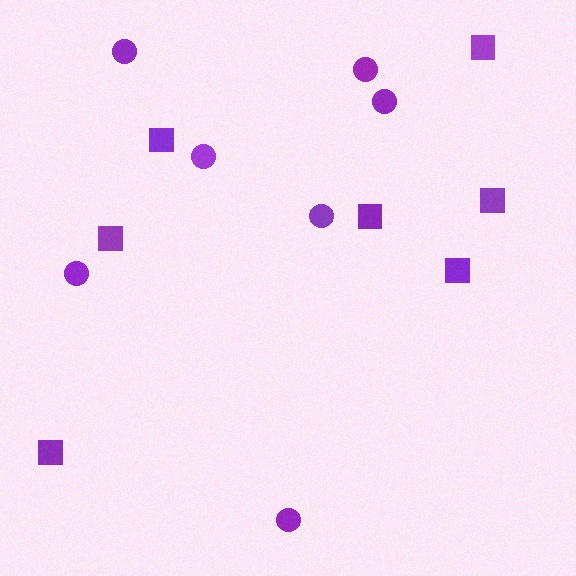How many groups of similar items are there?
There are 2 groups: one group of squares (7) and one group of circles (7).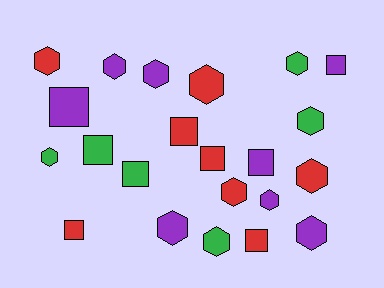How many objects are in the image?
There are 22 objects.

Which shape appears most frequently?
Hexagon, with 13 objects.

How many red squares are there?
There are 4 red squares.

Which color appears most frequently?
Purple, with 8 objects.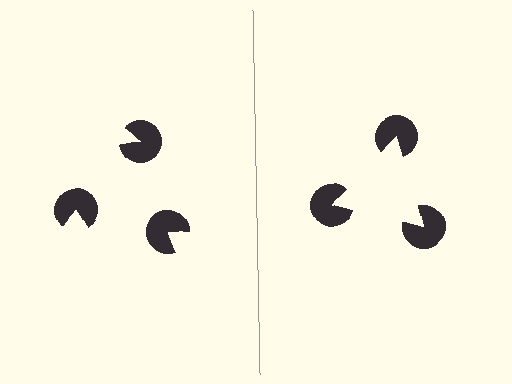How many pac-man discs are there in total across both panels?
6 — 3 on each side.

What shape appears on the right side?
An illusory triangle.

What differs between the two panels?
The pac-man discs are positioned identically on both sides; only the wedge orientations differ. On the right they align to a triangle; on the left they are misaligned.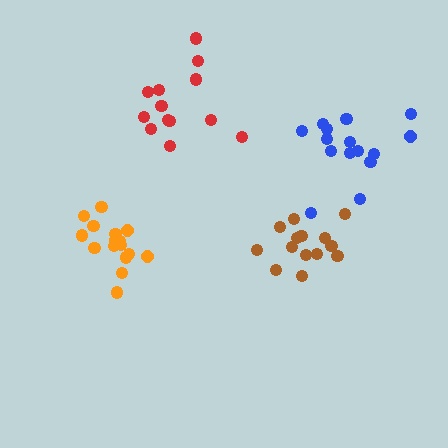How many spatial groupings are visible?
There are 4 spatial groupings.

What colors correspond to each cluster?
The clusters are colored: brown, blue, red, orange.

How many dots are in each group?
Group 1: 14 dots, Group 2: 15 dots, Group 3: 13 dots, Group 4: 16 dots (58 total).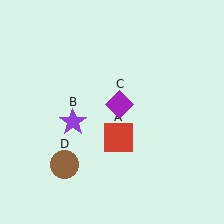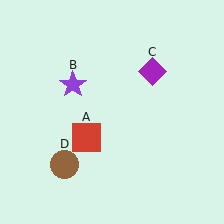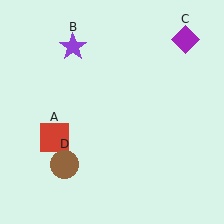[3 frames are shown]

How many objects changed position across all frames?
3 objects changed position: red square (object A), purple star (object B), purple diamond (object C).